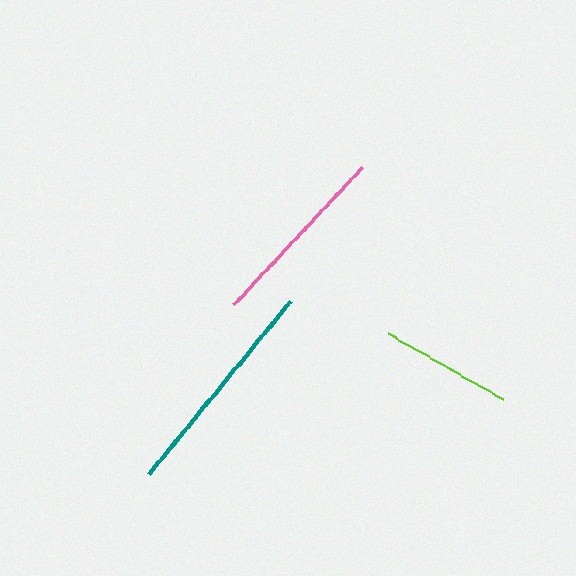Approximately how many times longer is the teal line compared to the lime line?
The teal line is approximately 1.7 times the length of the lime line.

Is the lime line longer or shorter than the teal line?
The teal line is longer than the lime line.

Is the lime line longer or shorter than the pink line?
The pink line is longer than the lime line.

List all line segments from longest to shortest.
From longest to shortest: teal, pink, lime.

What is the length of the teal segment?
The teal segment is approximately 223 pixels long.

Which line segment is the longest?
The teal line is the longest at approximately 223 pixels.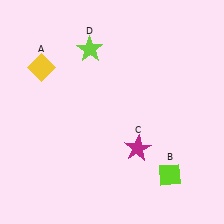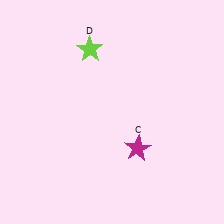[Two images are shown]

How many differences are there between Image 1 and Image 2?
There are 2 differences between the two images.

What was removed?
The yellow diamond (A), the lime diamond (B) were removed in Image 2.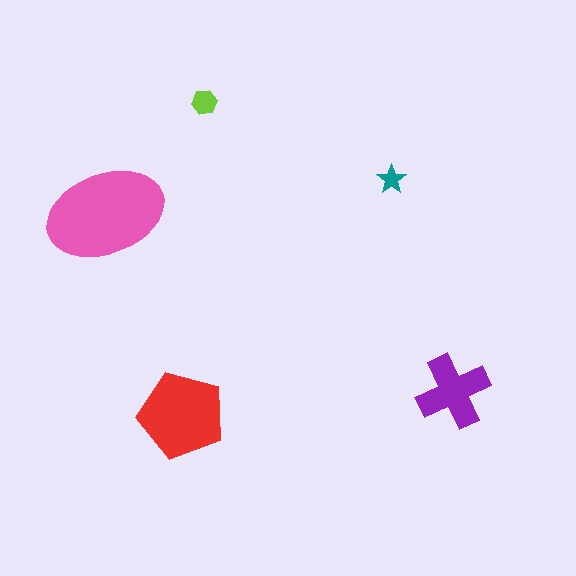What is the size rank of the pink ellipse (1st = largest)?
1st.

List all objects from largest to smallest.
The pink ellipse, the red pentagon, the purple cross, the lime hexagon, the teal star.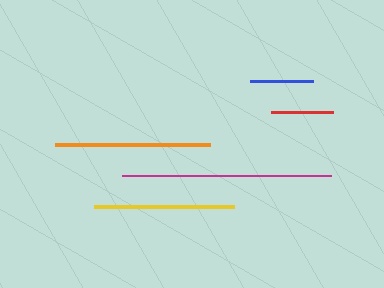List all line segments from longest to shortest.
From longest to shortest: magenta, orange, yellow, blue, red.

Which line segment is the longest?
The magenta line is the longest at approximately 209 pixels.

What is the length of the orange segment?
The orange segment is approximately 155 pixels long.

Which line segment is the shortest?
The red line is the shortest at approximately 62 pixels.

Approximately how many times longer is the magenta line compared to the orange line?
The magenta line is approximately 1.4 times the length of the orange line.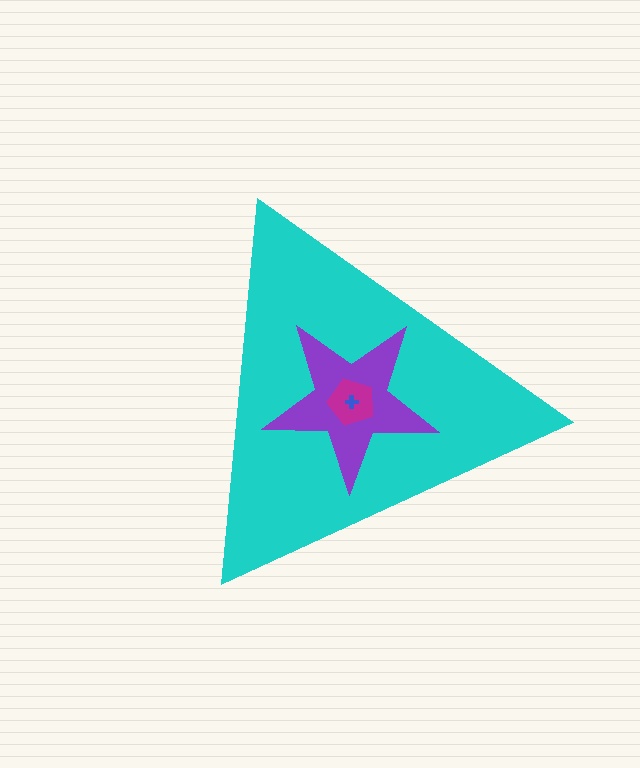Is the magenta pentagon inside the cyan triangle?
Yes.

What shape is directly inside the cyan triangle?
The purple star.